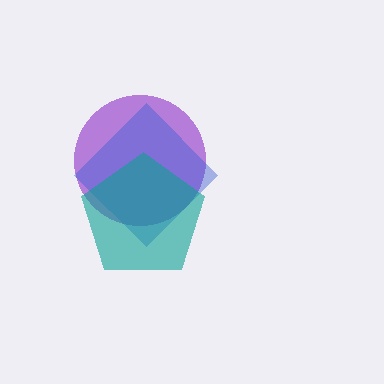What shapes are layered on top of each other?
The layered shapes are: a purple circle, a blue diamond, a teal pentagon.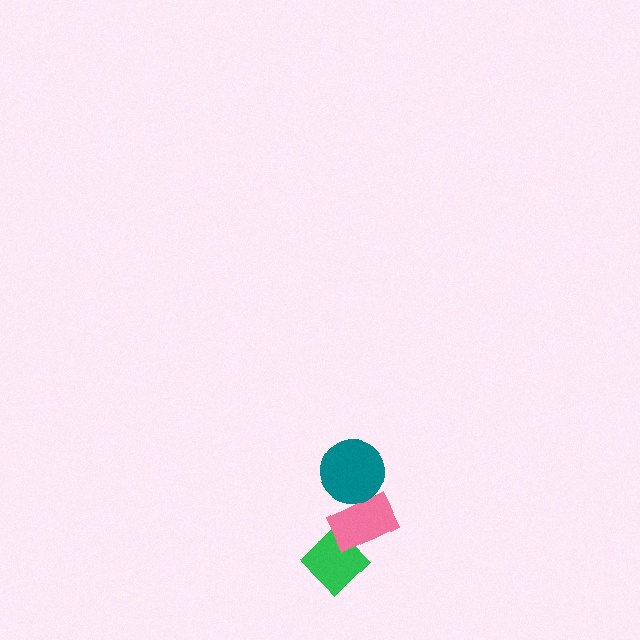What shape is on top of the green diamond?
The pink rectangle is on top of the green diamond.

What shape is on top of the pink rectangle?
The teal circle is on top of the pink rectangle.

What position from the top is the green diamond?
The green diamond is 3rd from the top.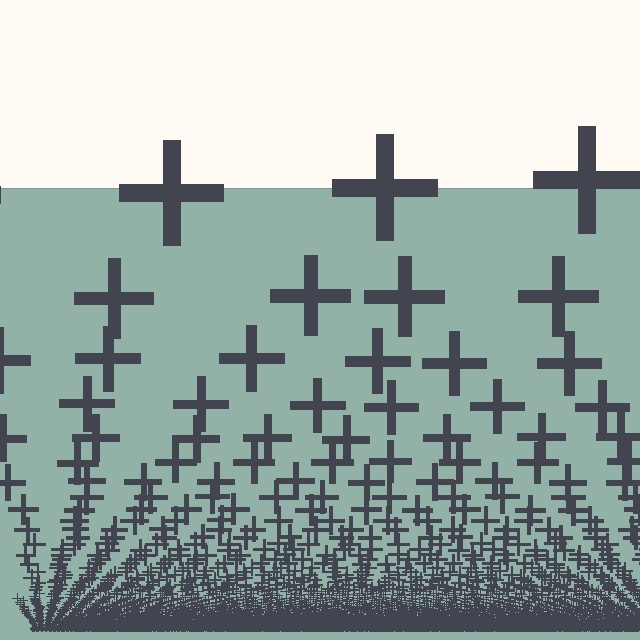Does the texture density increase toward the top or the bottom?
Density increases toward the bottom.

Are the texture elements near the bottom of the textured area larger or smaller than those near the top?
Smaller. The gradient is inverted — elements near the bottom are smaller and denser.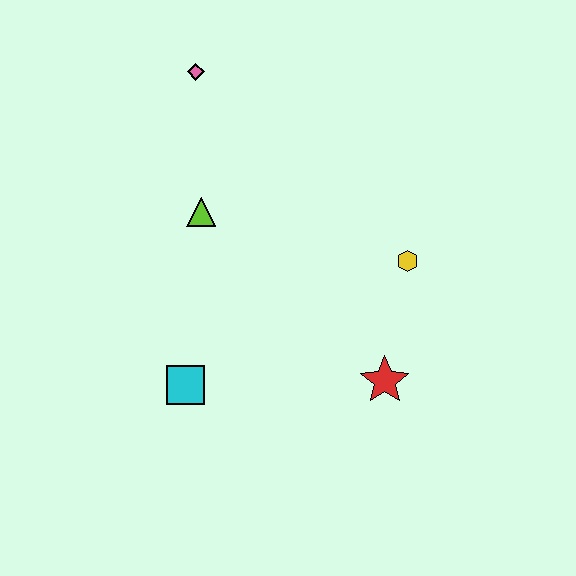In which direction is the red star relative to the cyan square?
The red star is to the right of the cyan square.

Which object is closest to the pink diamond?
The lime triangle is closest to the pink diamond.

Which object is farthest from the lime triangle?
The red star is farthest from the lime triangle.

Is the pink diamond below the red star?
No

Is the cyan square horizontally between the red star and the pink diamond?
No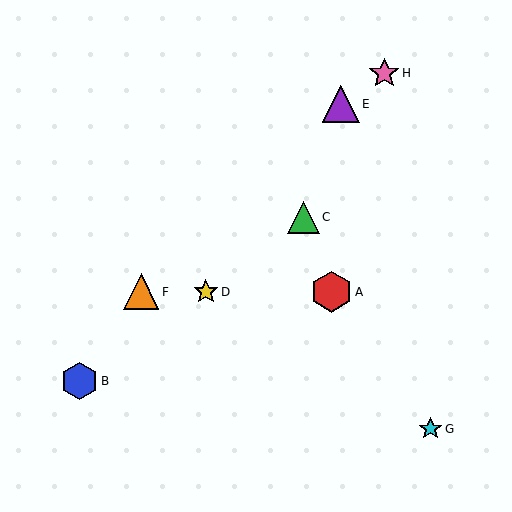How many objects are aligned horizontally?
3 objects (A, D, F) are aligned horizontally.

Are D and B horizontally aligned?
No, D is at y≈292 and B is at y≈381.